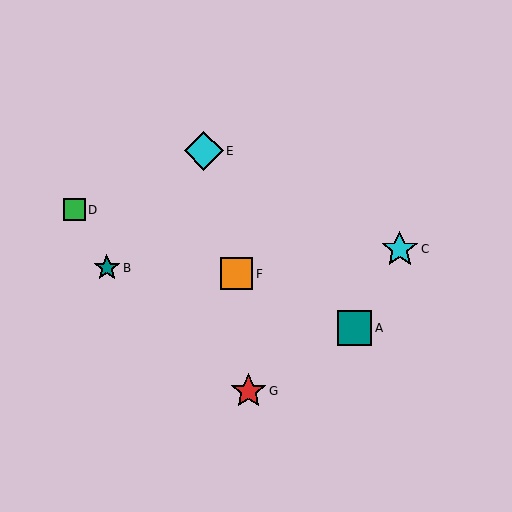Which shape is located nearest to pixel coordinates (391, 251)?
The cyan star (labeled C) at (400, 249) is nearest to that location.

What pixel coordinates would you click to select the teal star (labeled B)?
Click at (107, 268) to select the teal star B.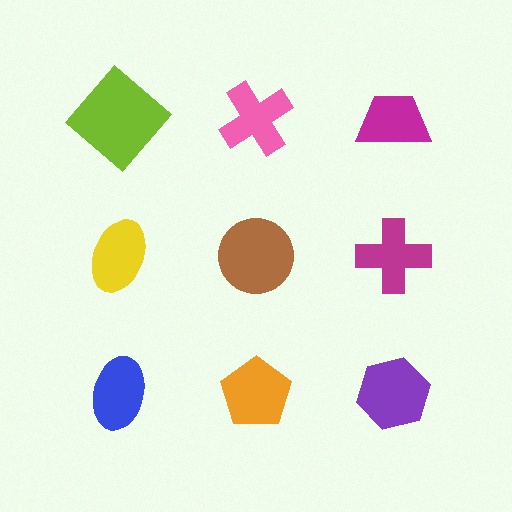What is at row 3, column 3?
A purple hexagon.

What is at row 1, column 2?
A pink cross.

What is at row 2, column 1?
A yellow ellipse.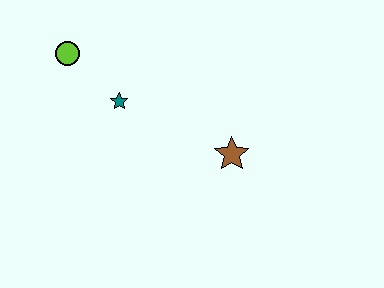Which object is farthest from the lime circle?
The brown star is farthest from the lime circle.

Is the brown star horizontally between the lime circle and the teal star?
No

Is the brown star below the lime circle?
Yes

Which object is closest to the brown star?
The teal star is closest to the brown star.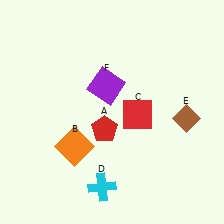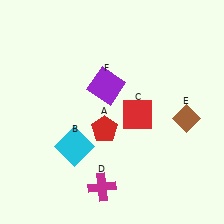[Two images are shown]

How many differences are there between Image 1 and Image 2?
There are 2 differences between the two images.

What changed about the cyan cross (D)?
In Image 1, D is cyan. In Image 2, it changed to magenta.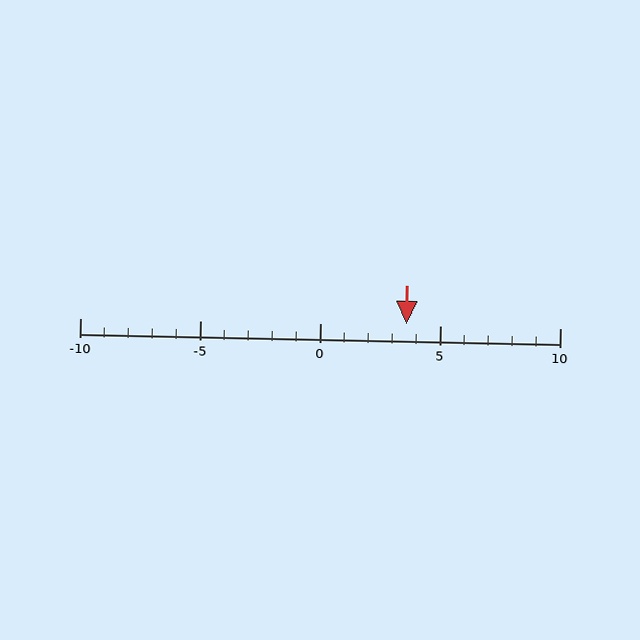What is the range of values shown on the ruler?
The ruler shows values from -10 to 10.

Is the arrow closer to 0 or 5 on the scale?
The arrow is closer to 5.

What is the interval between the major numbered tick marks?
The major tick marks are spaced 5 units apart.